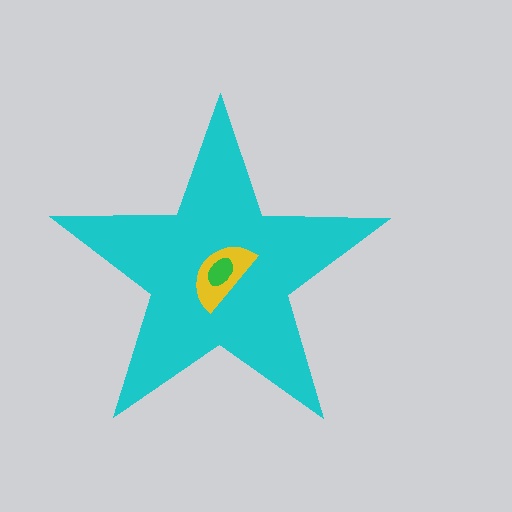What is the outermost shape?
The cyan star.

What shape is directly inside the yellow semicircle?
The green ellipse.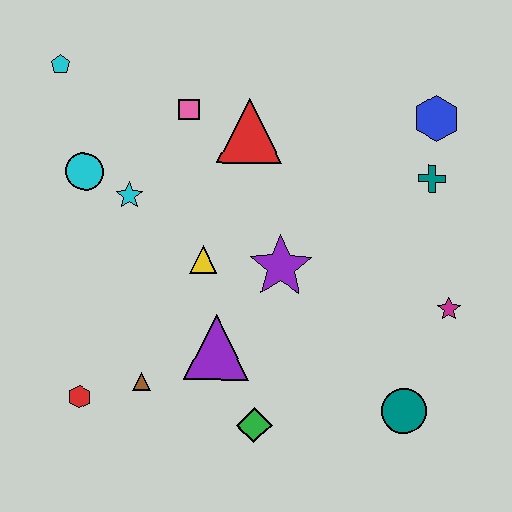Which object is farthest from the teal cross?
The red hexagon is farthest from the teal cross.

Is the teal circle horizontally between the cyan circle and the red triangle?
No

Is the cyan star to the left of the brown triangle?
Yes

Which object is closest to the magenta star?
The teal circle is closest to the magenta star.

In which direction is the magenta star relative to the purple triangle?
The magenta star is to the right of the purple triangle.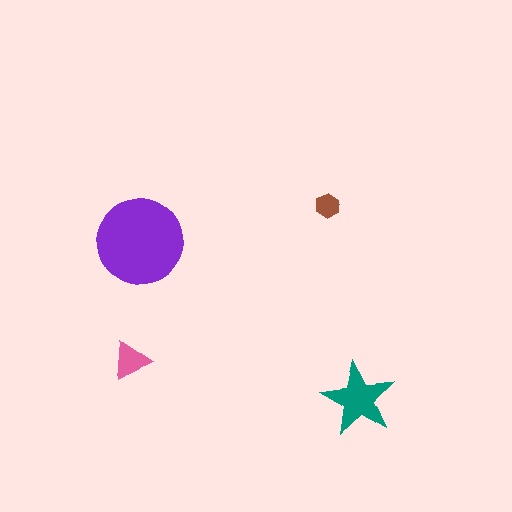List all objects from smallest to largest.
The brown hexagon, the pink triangle, the teal star, the purple circle.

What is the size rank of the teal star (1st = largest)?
2nd.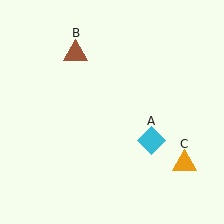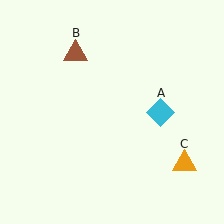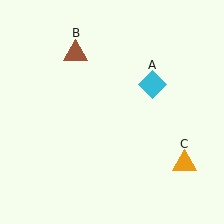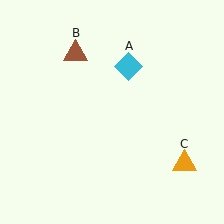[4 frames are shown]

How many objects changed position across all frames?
1 object changed position: cyan diamond (object A).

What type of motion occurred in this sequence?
The cyan diamond (object A) rotated counterclockwise around the center of the scene.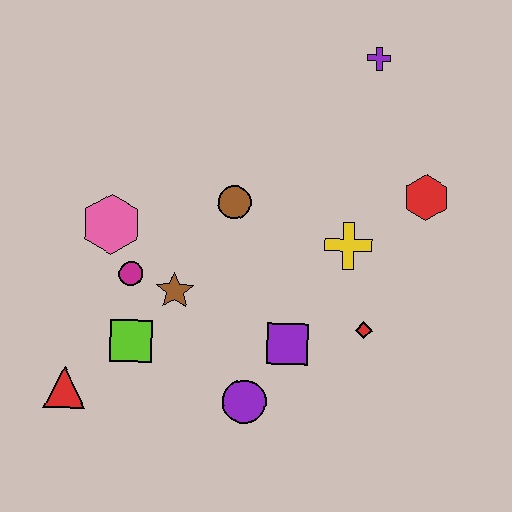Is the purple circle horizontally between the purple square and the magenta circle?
Yes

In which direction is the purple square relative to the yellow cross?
The purple square is below the yellow cross.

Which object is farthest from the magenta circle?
The purple cross is farthest from the magenta circle.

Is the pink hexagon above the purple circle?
Yes